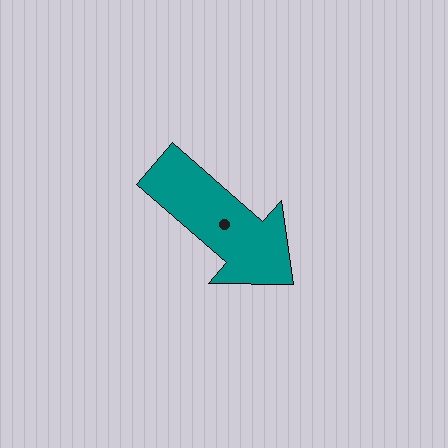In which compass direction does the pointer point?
Southeast.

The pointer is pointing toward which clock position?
Roughly 4 o'clock.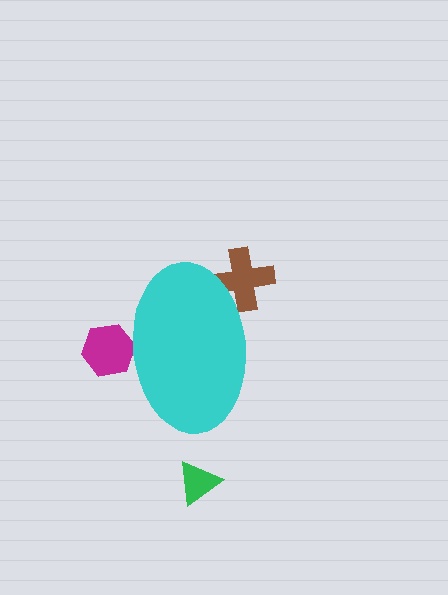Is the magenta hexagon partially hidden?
Yes, the magenta hexagon is partially hidden behind the cyan ellipse.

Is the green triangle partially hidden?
No, the green triangle is fully visible.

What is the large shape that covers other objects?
A cyan ellipse.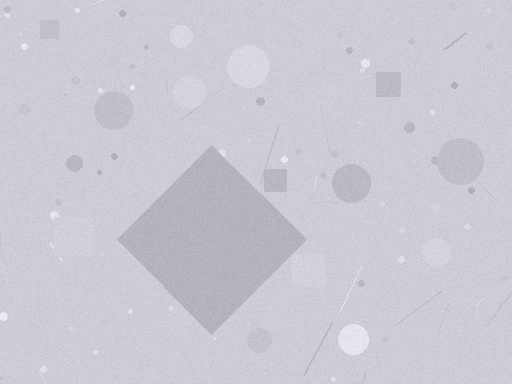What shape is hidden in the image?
A diamond is hidden in the image.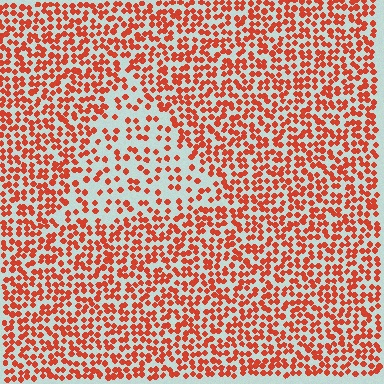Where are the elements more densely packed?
The elements are more densely packed outside the triangle boundary.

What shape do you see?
I see a triangle.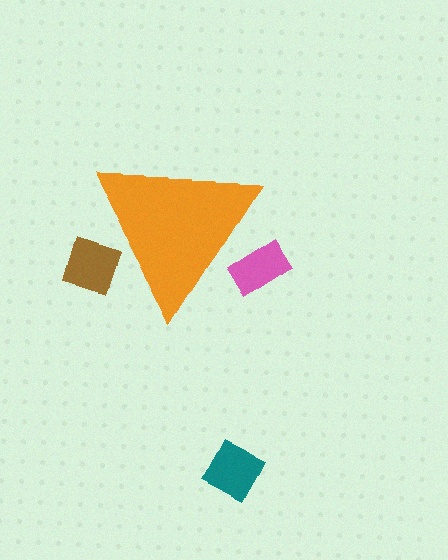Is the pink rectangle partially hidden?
Yes, the pink rectangle is partially hidden behind the orange triangle.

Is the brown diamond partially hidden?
Yes, the brown diamond is partially hidden behind the orange triangle.